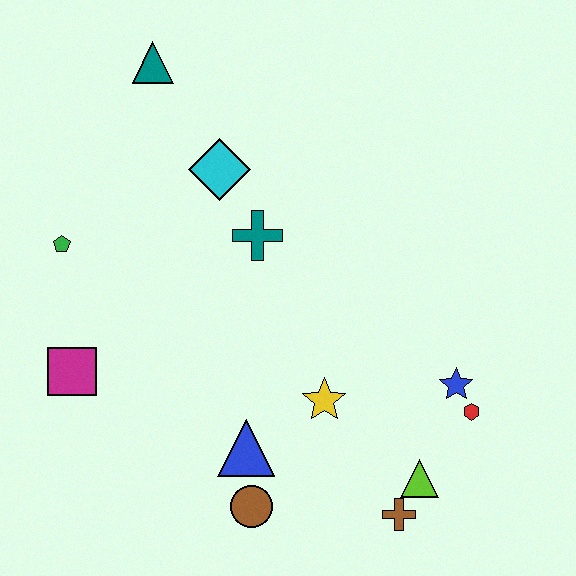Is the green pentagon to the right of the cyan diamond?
No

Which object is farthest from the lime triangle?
The teal triangle is farthest from the lime triangle.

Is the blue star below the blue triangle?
No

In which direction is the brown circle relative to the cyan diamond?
The brown circle is below the cyan diamond.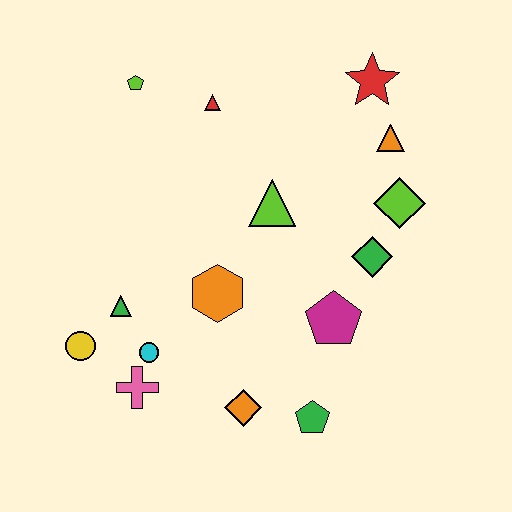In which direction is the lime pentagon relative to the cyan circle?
The lime pentagon is above the cyan circle.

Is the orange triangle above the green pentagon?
Yes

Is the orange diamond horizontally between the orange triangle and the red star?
No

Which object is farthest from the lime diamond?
The yellow circle is farthest from the lime diamond.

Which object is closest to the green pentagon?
The orange diamond is closest to the green pentagon.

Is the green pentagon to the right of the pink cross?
Yes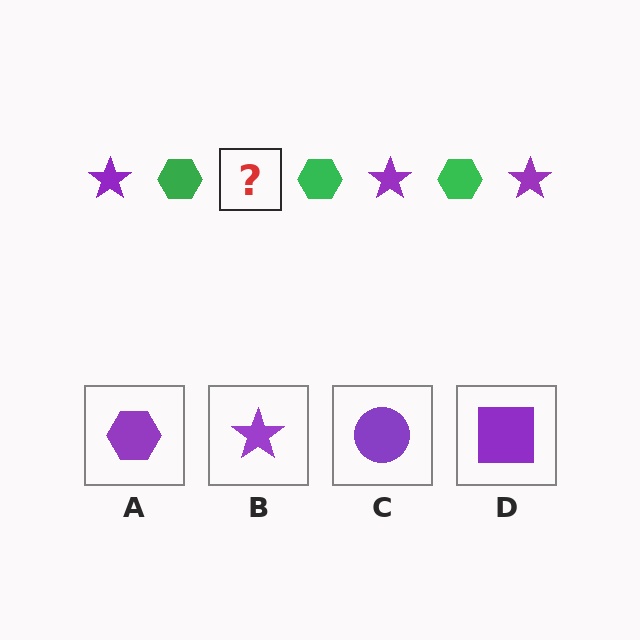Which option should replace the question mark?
Option B.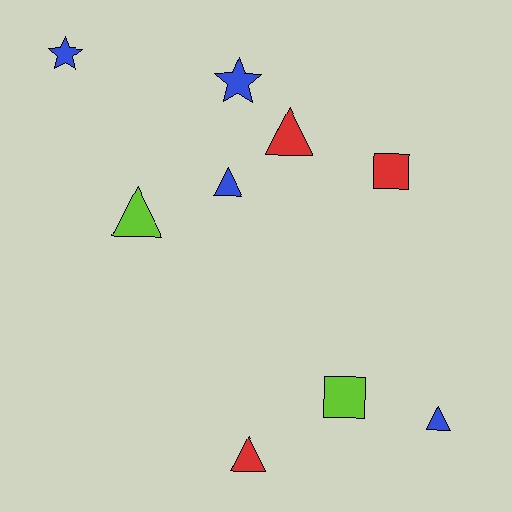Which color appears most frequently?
Blue, with 4 objects.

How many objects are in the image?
There are 9 objects.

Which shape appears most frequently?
Triangle, with 5 objects.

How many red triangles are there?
There are 2 red triangles.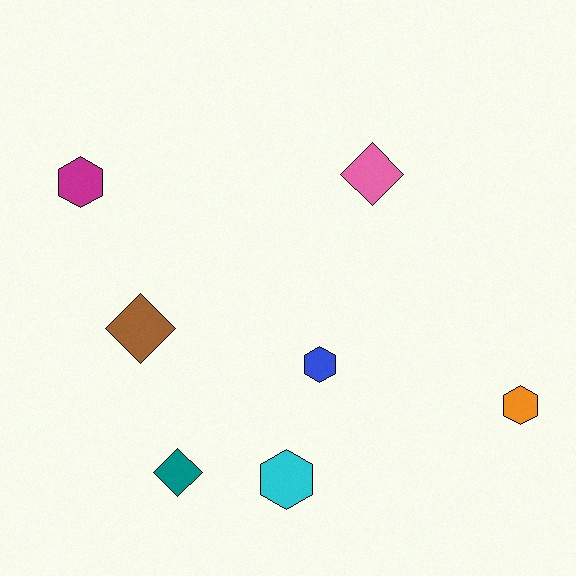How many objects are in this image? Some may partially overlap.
There are 7 objects.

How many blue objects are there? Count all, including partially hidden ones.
There is 1 blue object.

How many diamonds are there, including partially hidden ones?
There are 3 diamonds.